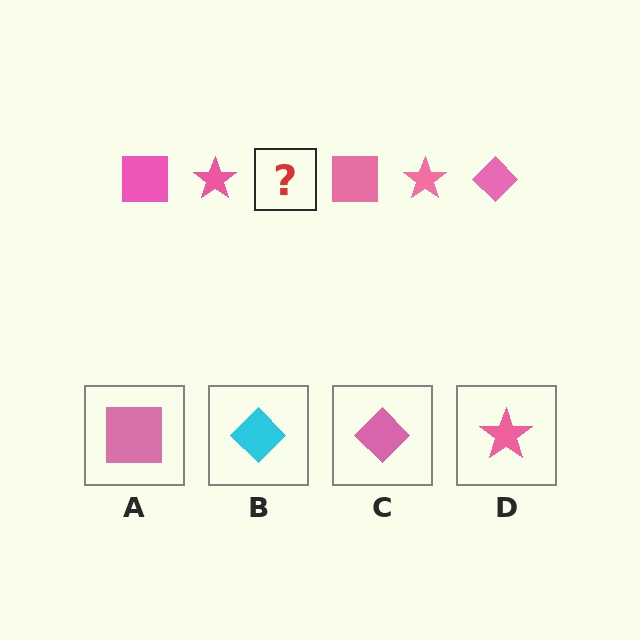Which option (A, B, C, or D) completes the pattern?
C.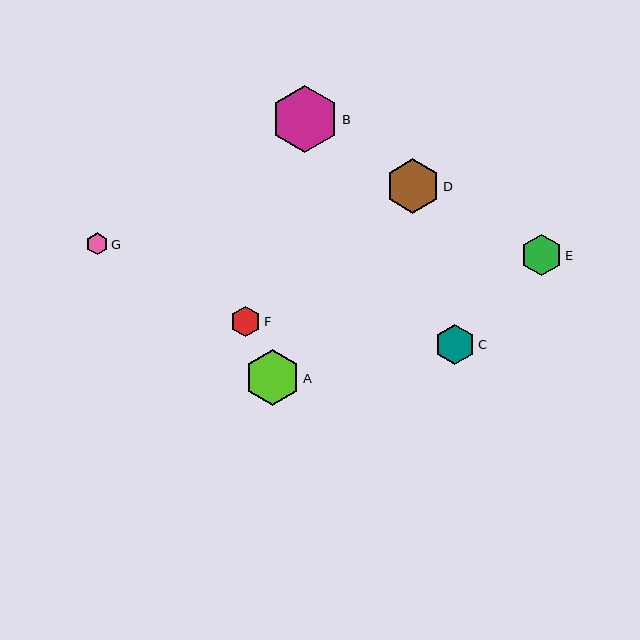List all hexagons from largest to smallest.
From largest to smallest: B, A, D, E, C, F, G.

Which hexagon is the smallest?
Hexagon G is the smallest with a size of approximately 22 pixels.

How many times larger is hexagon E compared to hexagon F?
Hexagon E is approximately 1.3 times the size of hexagon F.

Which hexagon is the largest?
Hexagon B is the largest with a size of approximately 67 pixels.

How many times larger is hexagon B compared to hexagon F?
Hexagon B is approximately 2.2 times the size of hexagon F.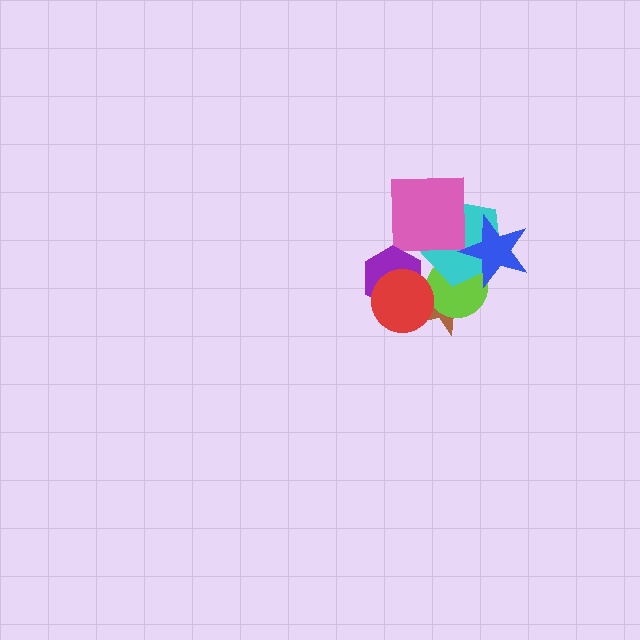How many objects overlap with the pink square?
1 object overlaps with the pink square.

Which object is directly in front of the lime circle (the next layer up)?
The cyan pentagon is directly in front of the lime circle.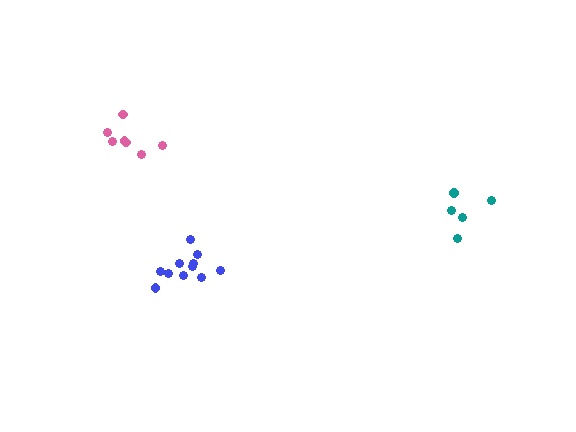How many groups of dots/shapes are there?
There are 3 groups.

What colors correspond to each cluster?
The clusters are colored: blue, teal, pink.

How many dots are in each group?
Group 1: 11 dots, Group 2: 5 dots, Group 3: 7 dots (23 total).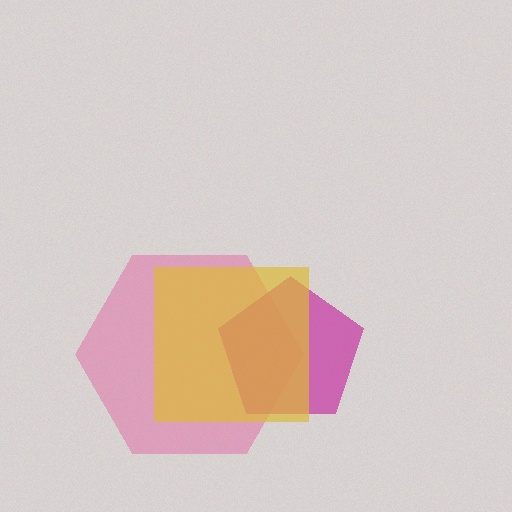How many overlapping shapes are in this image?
There are 3 overlapping shapes in the image.